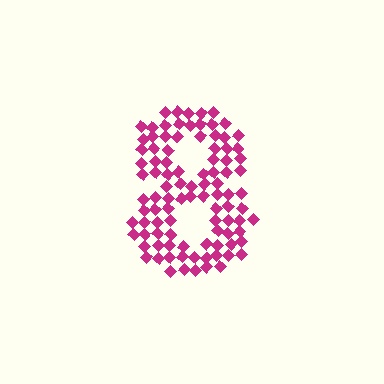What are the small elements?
The small elements are diamonds.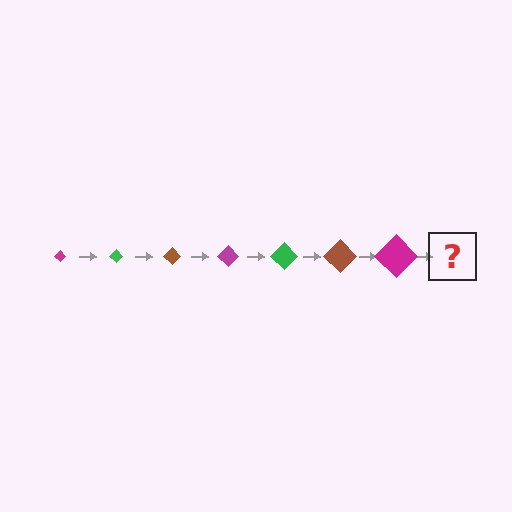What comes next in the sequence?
The next element should be a green diamond, larger than the previous one.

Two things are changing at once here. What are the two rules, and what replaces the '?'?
The two rules are that the diamond grows larger each step and the color cycles through magenta, green, and brown. The '?' should be a green diamond, larger than the previous one.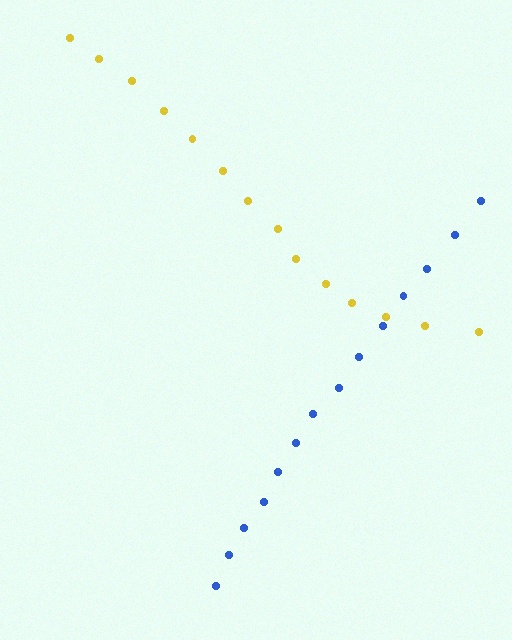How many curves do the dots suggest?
There are 2 distinct paths.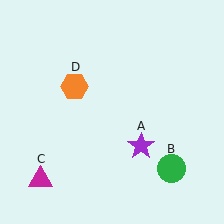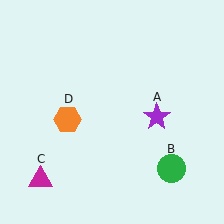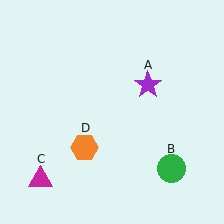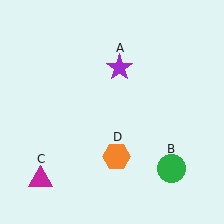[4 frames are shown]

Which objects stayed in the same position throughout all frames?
Green circle (object B) and magenta triangle (object C) remained stationary.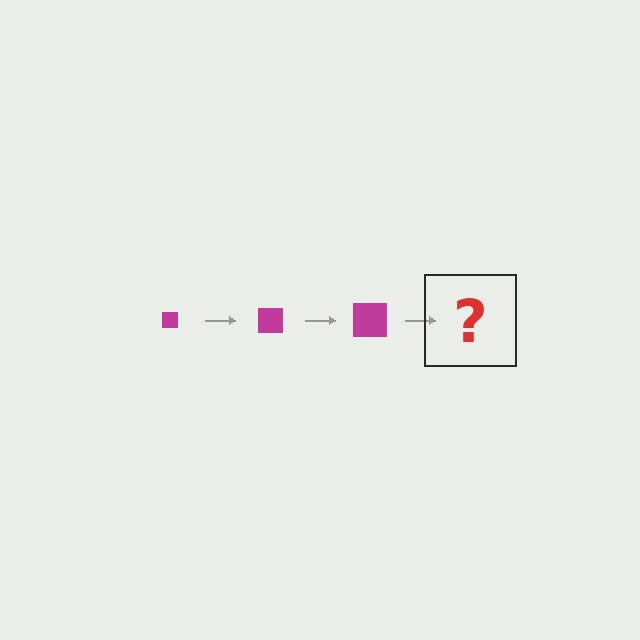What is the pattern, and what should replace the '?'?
The pattern is that the square gets progressively larger each step. The '?' should be a magenta square, larger than the previous one.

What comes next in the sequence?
The next element should be a magenta square, larger than the previous one.